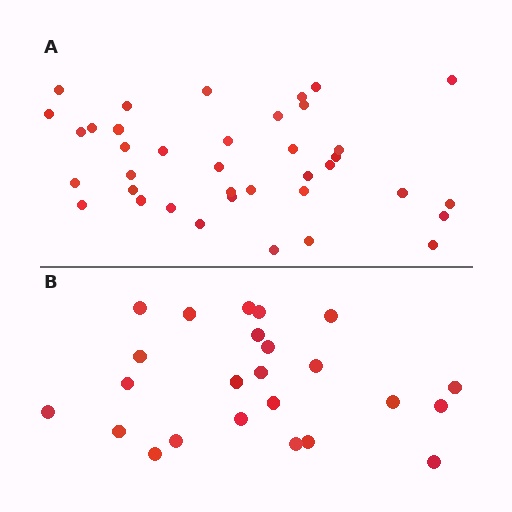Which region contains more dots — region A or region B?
Region A (the top region) has more dots.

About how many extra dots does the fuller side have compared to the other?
Region A has approximately 15 more dots than region B.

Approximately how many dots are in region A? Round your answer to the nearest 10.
About 40 dots. (The exact count is 38, which rounds to 40.)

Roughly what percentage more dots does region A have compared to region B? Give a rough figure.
About 60% more.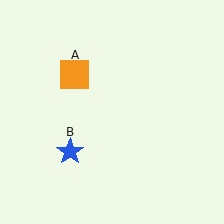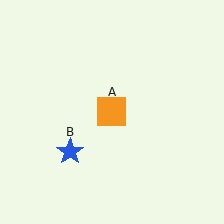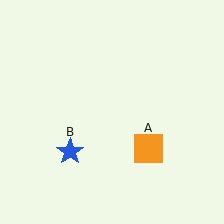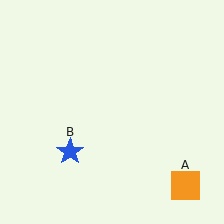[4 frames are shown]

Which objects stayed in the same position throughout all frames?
Blue star (object B) remained stationary.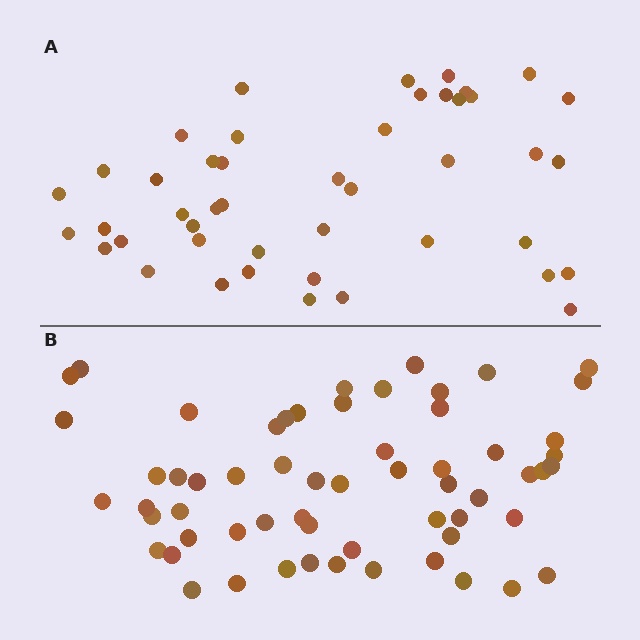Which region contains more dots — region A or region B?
Region B (the bottom region) has more dots.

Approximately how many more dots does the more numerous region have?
Region B has approximately 15 more dots than region A.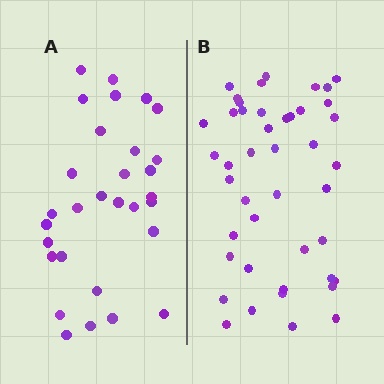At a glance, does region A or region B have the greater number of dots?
Region B (the right region) has more dots.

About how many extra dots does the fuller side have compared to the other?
Region B has approximately 15 more dots than region A.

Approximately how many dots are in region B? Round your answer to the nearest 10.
About 40 dots. (The exact count is 44, which rounds to 40.)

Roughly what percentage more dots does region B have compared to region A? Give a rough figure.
About 45% more.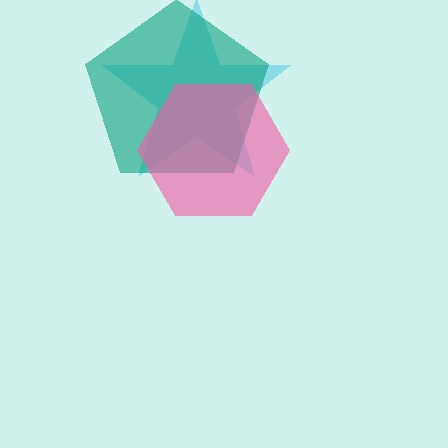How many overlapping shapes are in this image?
There are 3 overlapping shapes in the image.